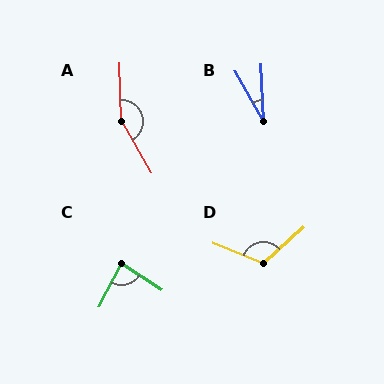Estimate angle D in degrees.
Approximately 117 degrees.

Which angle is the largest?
A, at approximately 152 degrees.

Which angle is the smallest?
B, at approximately 27 degrees.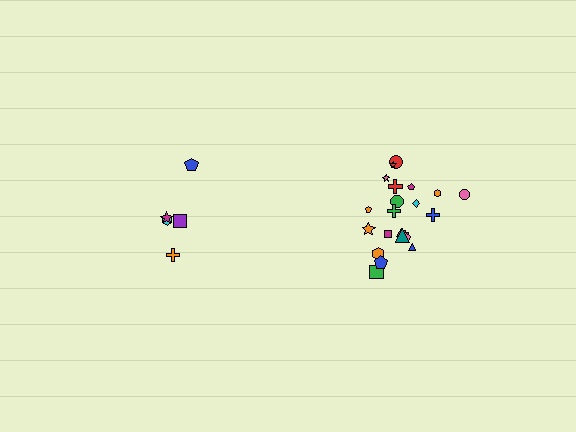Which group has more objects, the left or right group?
The right group.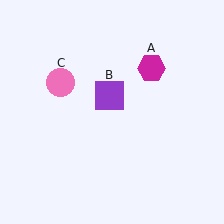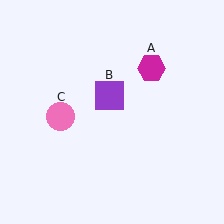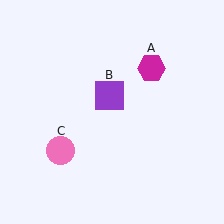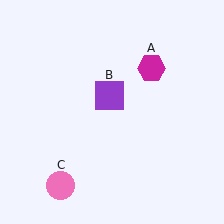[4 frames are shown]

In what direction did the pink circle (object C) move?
The pink circle (object C) moved down.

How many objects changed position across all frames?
1 object changed position: pink circle (object C).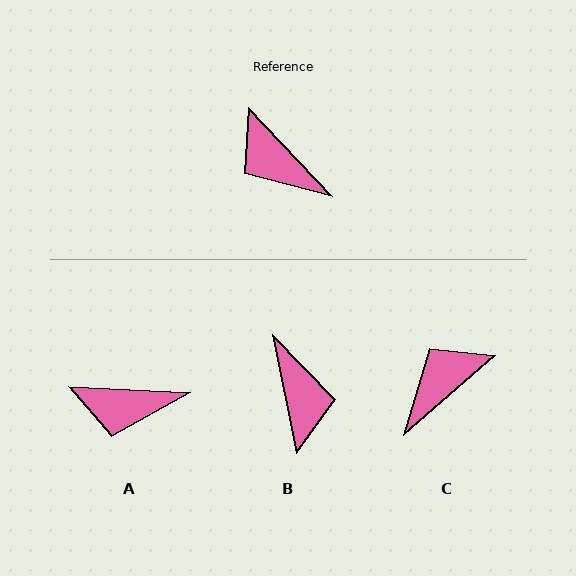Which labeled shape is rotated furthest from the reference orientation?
B, about 148 degrees away.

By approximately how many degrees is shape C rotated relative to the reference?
Approximately 93 degrees clockwise.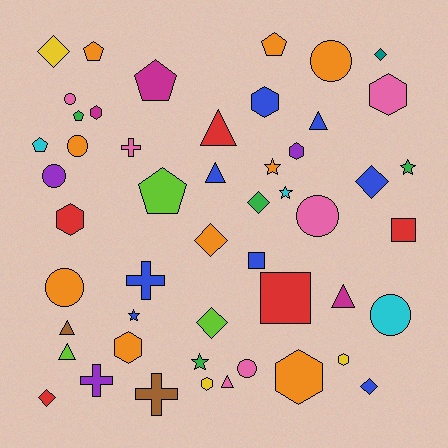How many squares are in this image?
There are 3 squares.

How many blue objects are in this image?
There are 8 blue objects.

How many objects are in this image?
There are 50 objects.